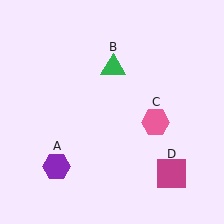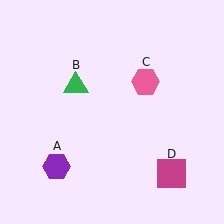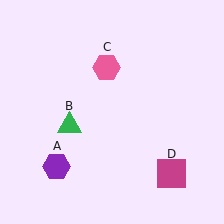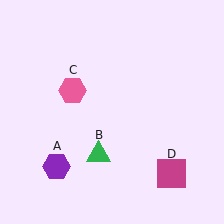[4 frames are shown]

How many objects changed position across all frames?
2 objects changed position: green triangle (object B), pink hexagon (object C).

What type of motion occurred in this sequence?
The green triangle (object B), pink hexagon (object C) rotated counterclockwise around the center of the scene.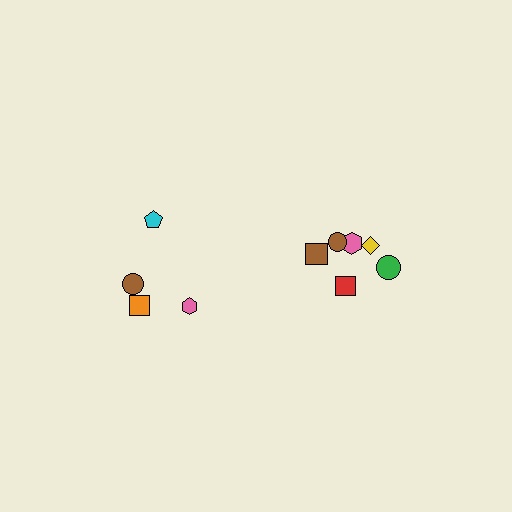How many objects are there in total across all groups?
There are 10 objects.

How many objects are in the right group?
There are 6 objects.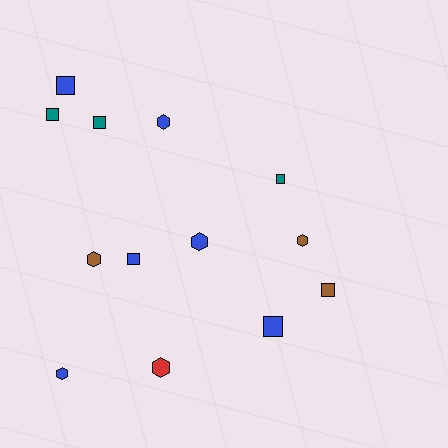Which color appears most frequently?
Blue, with 6 objects.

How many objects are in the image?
There are 13 objects.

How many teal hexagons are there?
There are no teal hexagons.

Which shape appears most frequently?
Square, with 7 objects.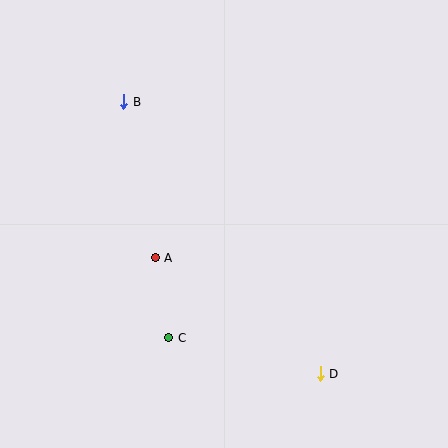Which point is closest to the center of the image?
Point A at (155, 258) is closest to the center.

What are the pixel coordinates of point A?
Point A is at (155, 258).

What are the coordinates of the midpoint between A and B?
The midpoint between A and B is at (140, 180).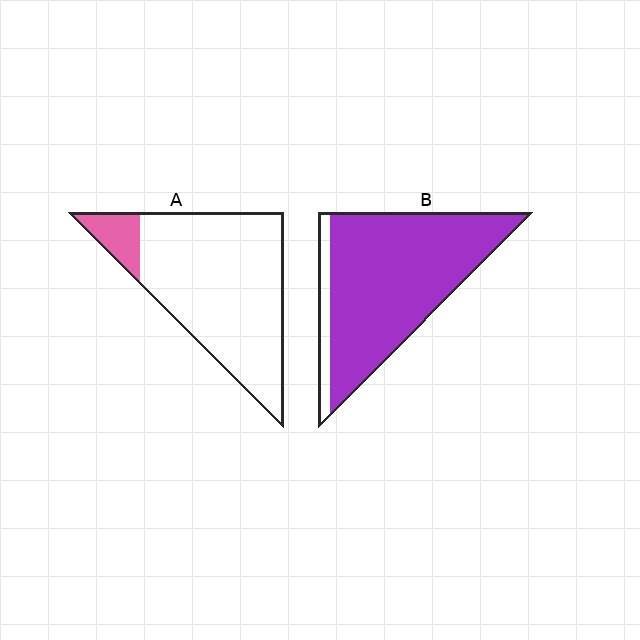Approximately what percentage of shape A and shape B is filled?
A is approximately 10% and B is approximately 90%.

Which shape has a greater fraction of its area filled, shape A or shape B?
Shape B.